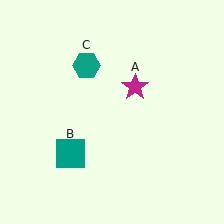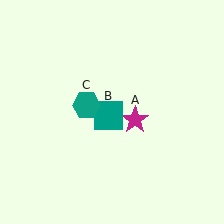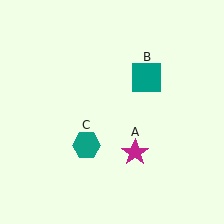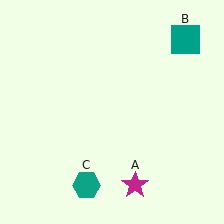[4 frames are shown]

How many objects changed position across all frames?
3 objects changed position: magenta star (object A), teal square (object B), teal hexagon (object C).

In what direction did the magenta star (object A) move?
The magenta star (object A) moved down.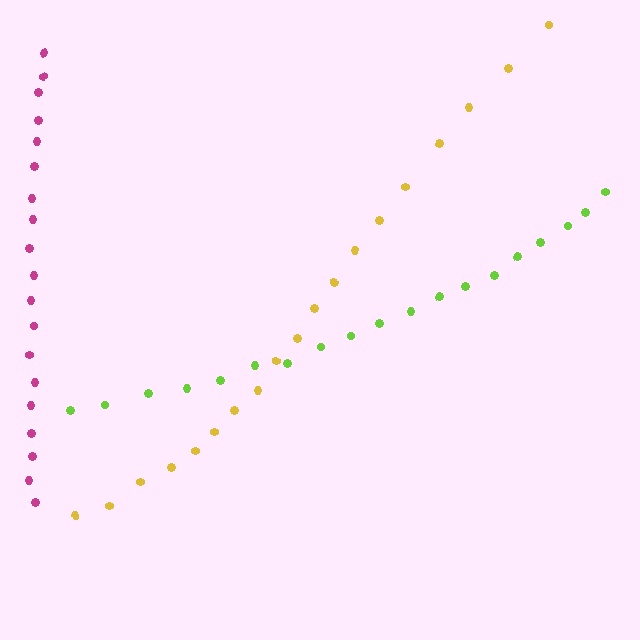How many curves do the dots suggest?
There are 3 distinct paths.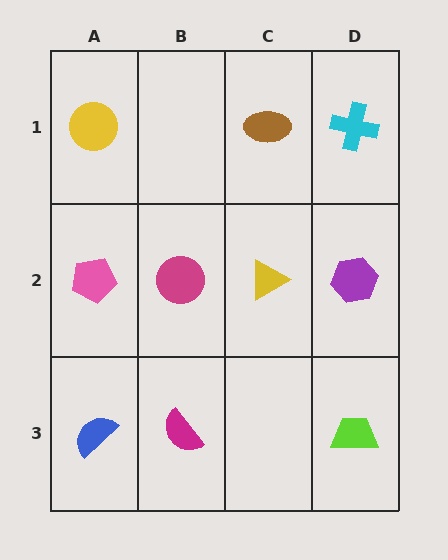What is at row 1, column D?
A cyan cross.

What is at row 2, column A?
A pink pentagon.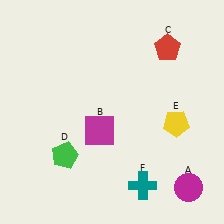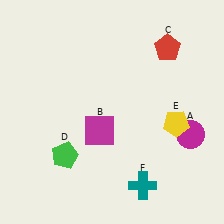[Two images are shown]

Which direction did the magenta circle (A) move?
The magenta circle (A) moved up.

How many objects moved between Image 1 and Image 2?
1 object moved between the two images.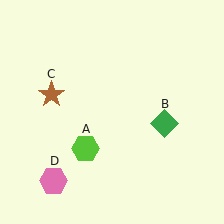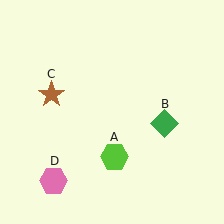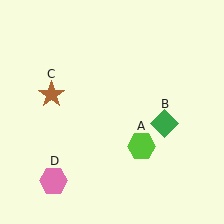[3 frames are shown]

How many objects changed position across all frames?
1 object changed position: lime hexagon (object A).